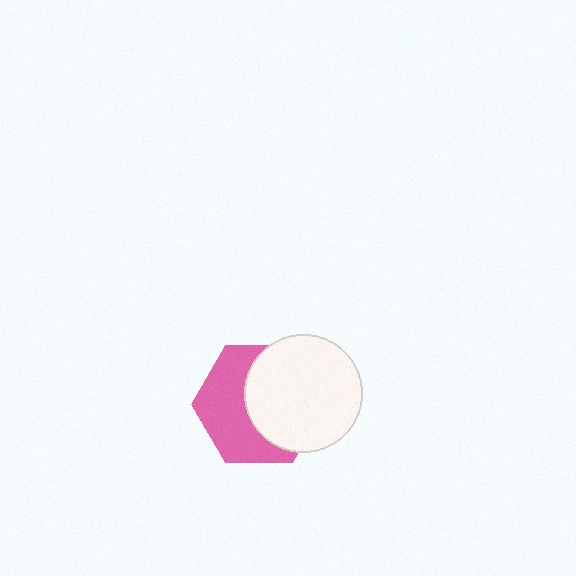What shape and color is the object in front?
The object in front is a white circle.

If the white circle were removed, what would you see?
You would see the complete pink hexagon.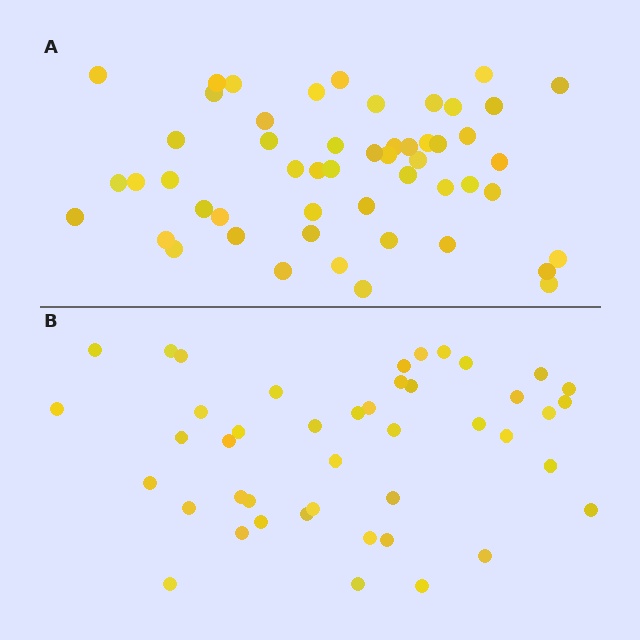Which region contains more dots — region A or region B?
Region A (the top region) has more dots.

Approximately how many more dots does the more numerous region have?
Region A has roughly 8 or so more dots than region B.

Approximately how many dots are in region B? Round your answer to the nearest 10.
About 40 dots. (The exact count is 44, which rounds to 40.)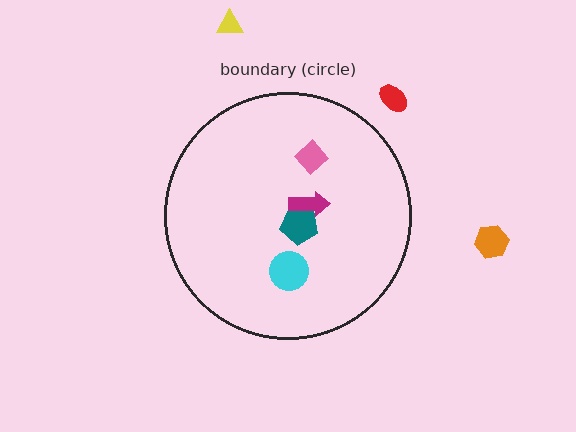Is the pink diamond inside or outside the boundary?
Inside.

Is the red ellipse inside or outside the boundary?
Outside.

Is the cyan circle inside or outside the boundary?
Inside.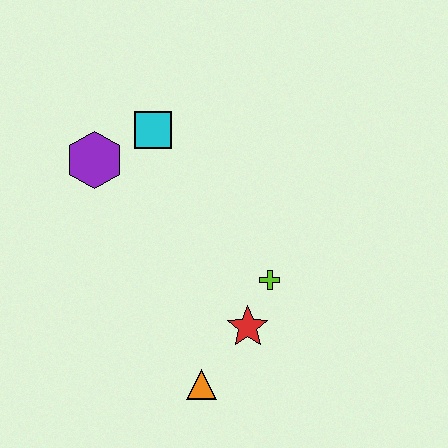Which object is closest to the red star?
The lime cross is closest to the red star.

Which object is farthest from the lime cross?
The purple hexagon is farthest from the lime cross.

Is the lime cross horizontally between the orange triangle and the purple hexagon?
No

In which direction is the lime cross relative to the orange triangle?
The lime cross is above the orange triangle.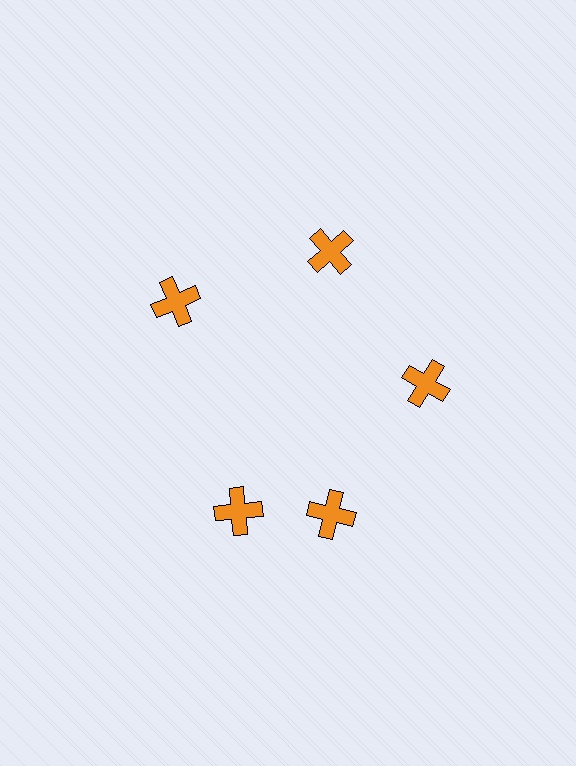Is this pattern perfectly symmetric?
No. The 5 orange crosses are arranged in a ring, but one element near the 8 o'clock position is rotated out of alignment along the ring, breaking the 5-fold rotational symmetry.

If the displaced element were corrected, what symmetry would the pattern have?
It would have 5-fold rotational symmetry — the pattern would map onto itself every 72 degrees.